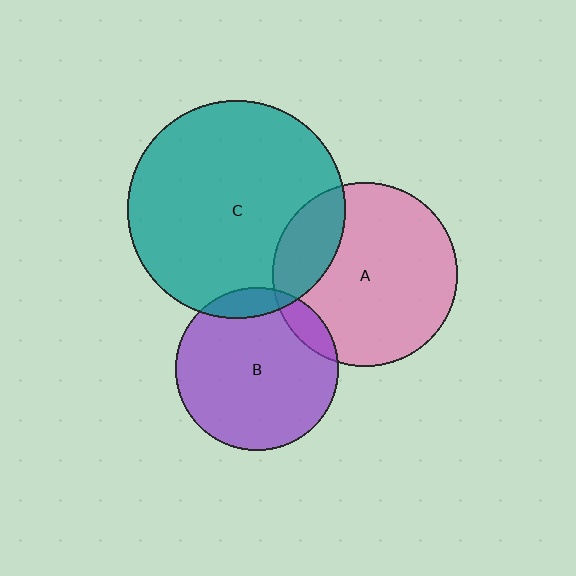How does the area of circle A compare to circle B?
Approximately 1.3 times.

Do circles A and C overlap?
Yes.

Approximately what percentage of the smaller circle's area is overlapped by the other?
Approximately 20%.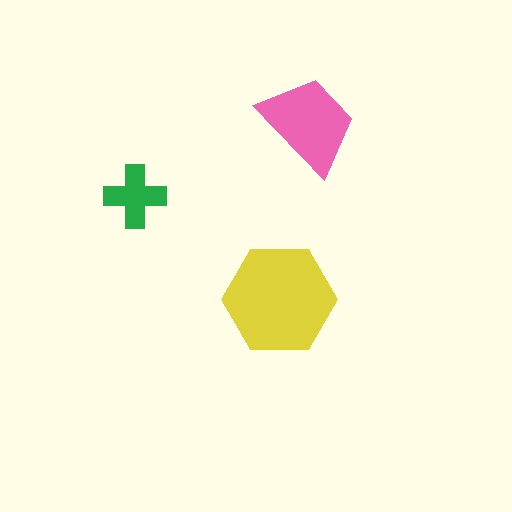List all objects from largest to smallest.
The yellow hexagon, the pink trapezoid, the green cross.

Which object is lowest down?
The yellow hexagon is bottommost.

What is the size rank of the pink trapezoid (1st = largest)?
2nd.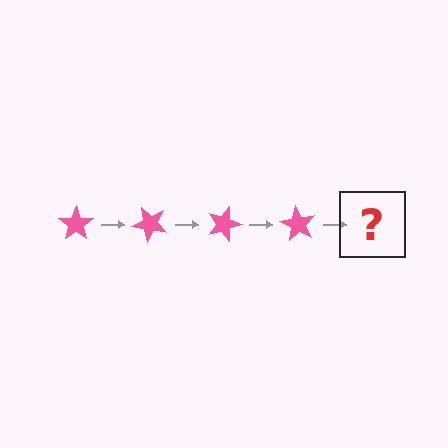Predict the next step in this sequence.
The next step is a pink star rotated 180 degrees.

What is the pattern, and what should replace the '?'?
The pattern is that the star rotates 45 degrees each step. The '?' should be a pink star rotated 180 degrees.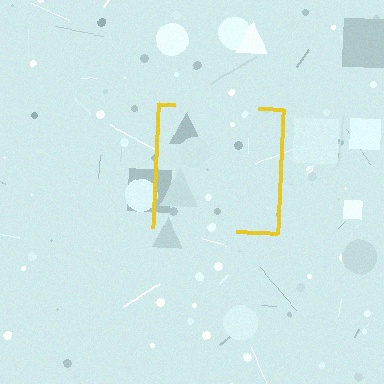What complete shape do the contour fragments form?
The contour fragments form a square.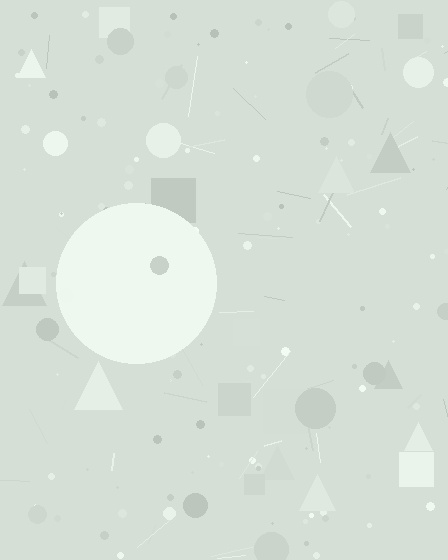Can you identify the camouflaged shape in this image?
The camouflaged shape is a circle.